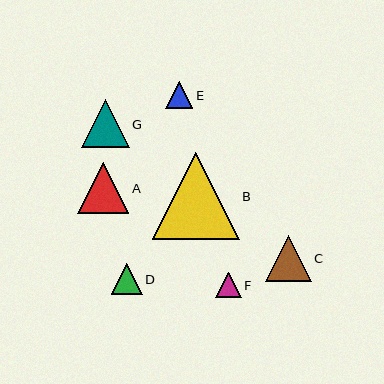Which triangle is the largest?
Triangle B is the largest with a size of approximately 87 pixels.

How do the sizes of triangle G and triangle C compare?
Triangle G and triangle C are approximately the same size.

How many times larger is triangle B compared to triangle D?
Triangle B is approximately 2.9 times the size of triangle D.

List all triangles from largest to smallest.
From largest to smallest: B, A, G, C, D, E, F.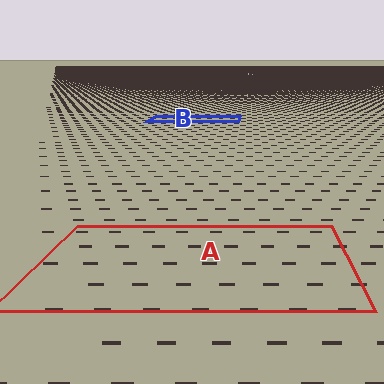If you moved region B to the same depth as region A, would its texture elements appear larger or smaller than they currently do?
They would appear larger. At a closer depth, the same texture elements are projected at a bigger on-screen size.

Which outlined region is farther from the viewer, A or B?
Region B is farther from the viewer — the texture elements inside it appear smaller and more densely packed.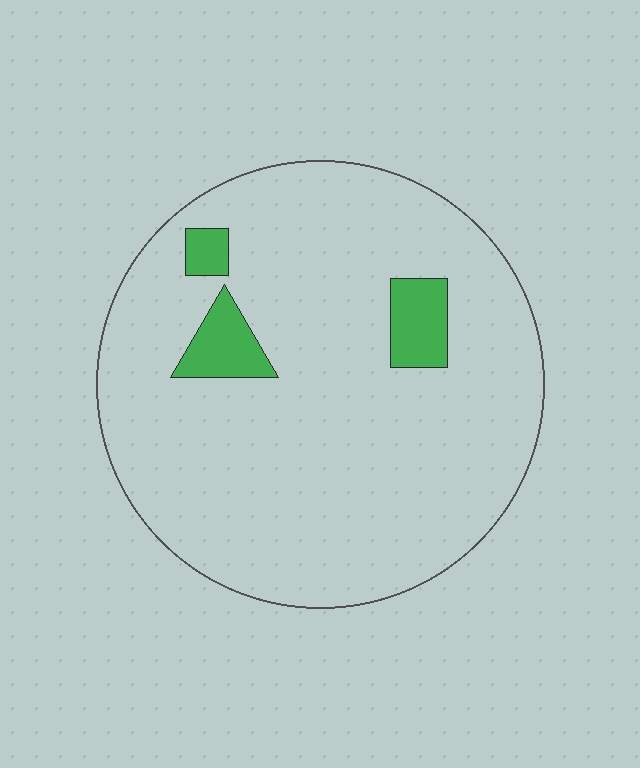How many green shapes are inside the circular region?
3.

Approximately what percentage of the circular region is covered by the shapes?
Approximately 10%.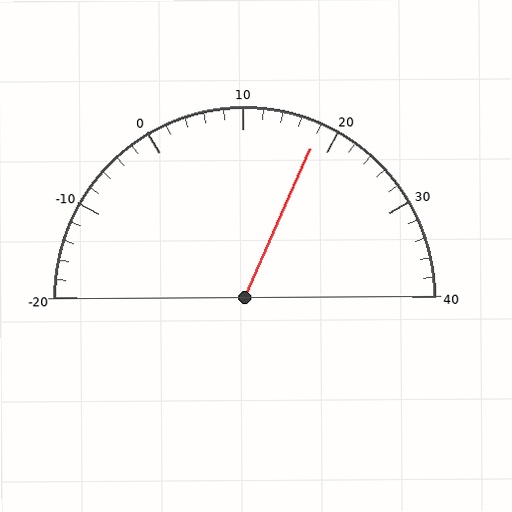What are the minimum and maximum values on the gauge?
The gauge ranges from -20 to 40.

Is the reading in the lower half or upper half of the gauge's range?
The reading is in the upper half of the range (-20 to 40).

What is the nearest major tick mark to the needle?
The nearest major tick mark is 20.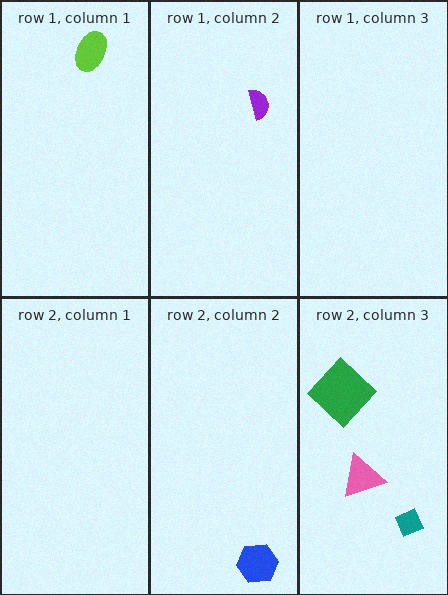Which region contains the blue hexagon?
The row 2, column 2 region.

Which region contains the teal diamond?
The row 2, column 3 region.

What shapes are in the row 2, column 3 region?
The green diamond, the pink triangle, the teal diamond.